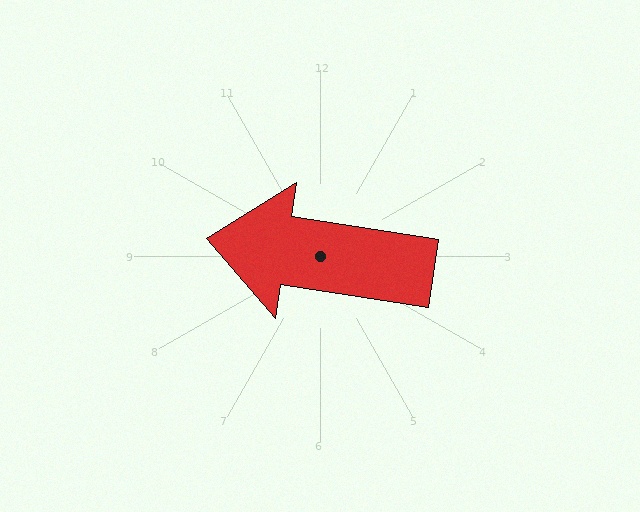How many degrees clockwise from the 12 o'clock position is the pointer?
Approximately 279 degrees.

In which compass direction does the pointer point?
West.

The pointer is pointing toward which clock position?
Roughly 9 o'clock.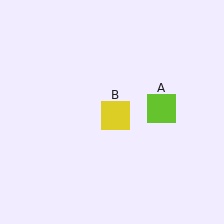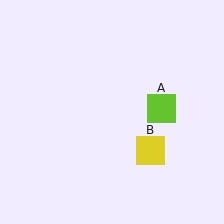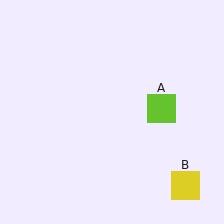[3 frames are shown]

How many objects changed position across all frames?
1 object changed position: yellow square (object B).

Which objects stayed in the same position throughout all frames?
Lime square (object A) remained stationary.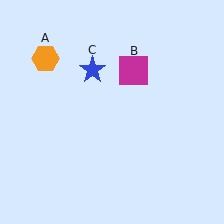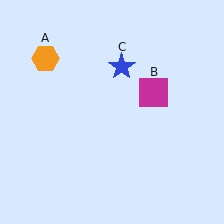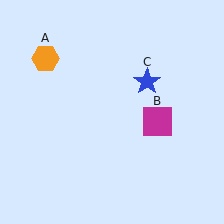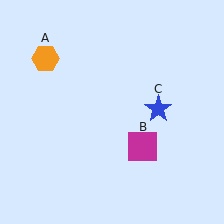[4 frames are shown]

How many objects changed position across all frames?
2 objects changed position: magenta square (object B), blue star (object C).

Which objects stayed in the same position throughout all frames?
Orange hexagon (object A) remained stationary.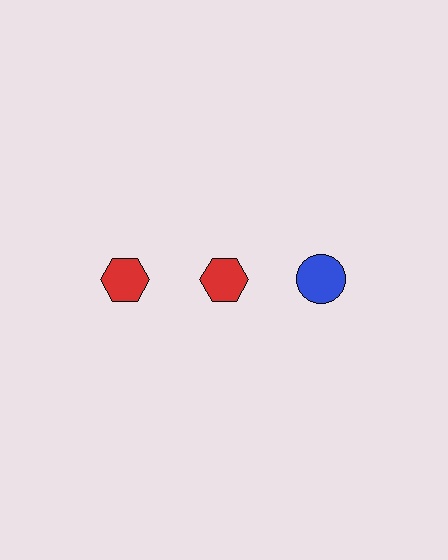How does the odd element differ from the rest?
It differs in both color (blue instead of red) and shape (circle instead of hexagon).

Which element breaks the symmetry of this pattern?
The blue circle in the top row, center column breaks the symmetry. All other shapes are red hexagons.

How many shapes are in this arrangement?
There are 3 shapes arranged in a grid pattern.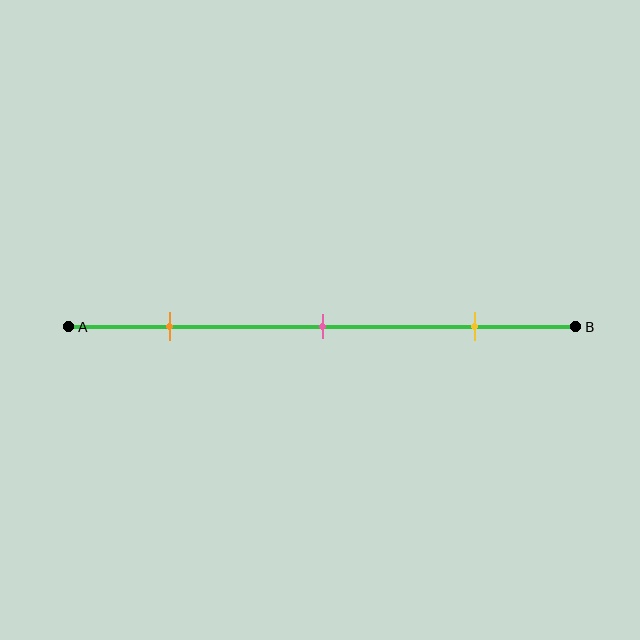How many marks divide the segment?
There are 3 marks dividing the segment.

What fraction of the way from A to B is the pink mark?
The pink mark is approximately 50% (0.5) of the way from A to B.